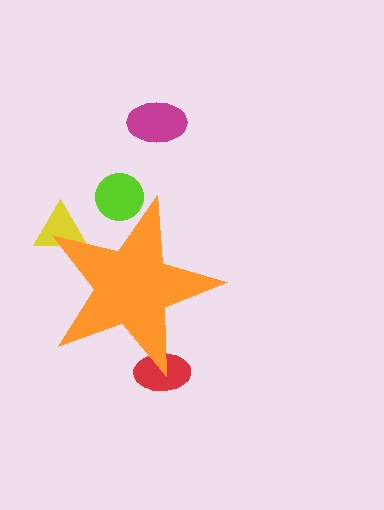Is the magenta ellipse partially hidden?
No, the magenta ellipse is fully visible.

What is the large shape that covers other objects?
An orange star.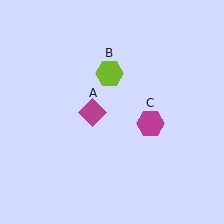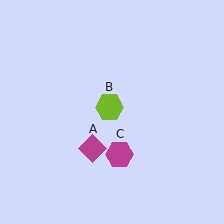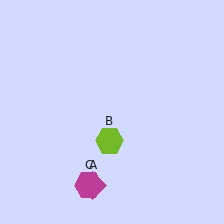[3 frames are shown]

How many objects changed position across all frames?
3 objects changed position: magenta diamond (object A), lime hexagon (object B), magenta hexagon (object C).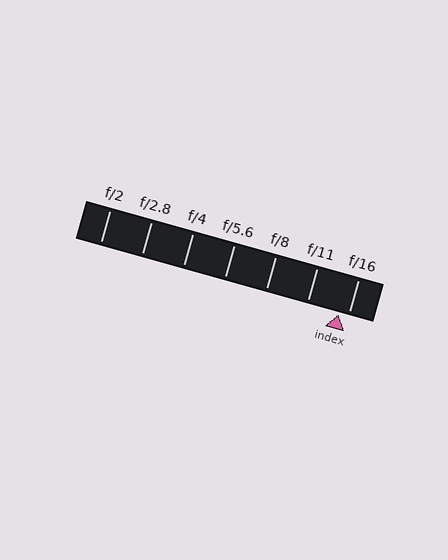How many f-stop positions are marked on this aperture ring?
There are 7 f-stop positions marked.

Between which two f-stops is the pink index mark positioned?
The index mark is between f/11 and f/16.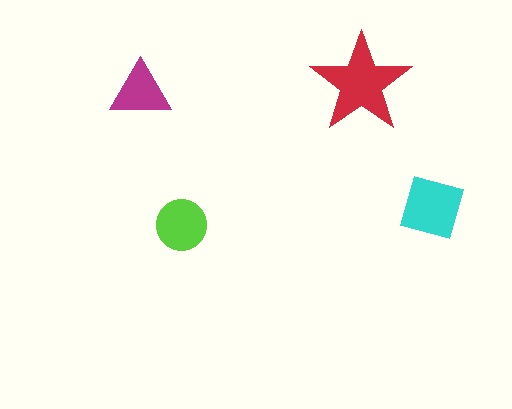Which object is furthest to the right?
The cyan diamond is rightmost.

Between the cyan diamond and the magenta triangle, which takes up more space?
The cyan diamond.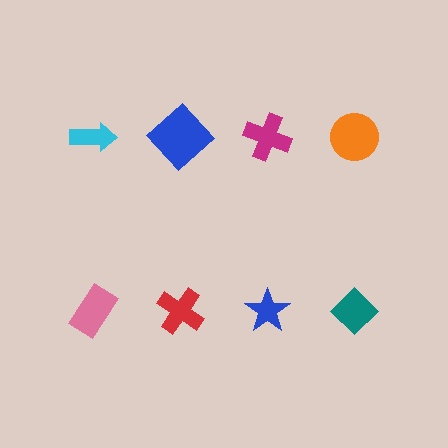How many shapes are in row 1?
4 shapes.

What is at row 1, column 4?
An orange circle.